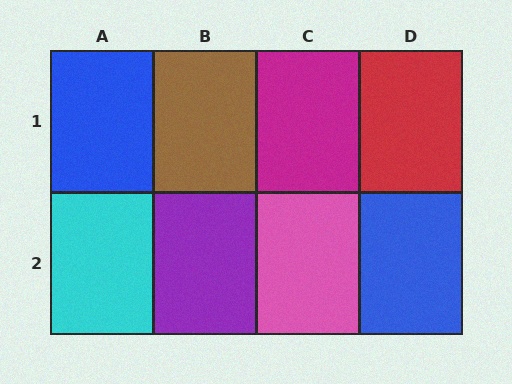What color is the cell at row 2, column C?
Pink.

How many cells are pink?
1 cell is pink.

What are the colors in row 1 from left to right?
Blue, brown, magenta, red.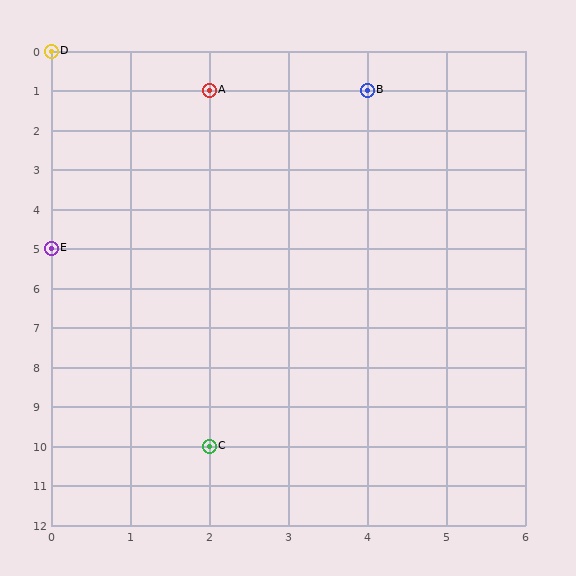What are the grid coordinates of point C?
Point C is at grid coordinates (2, 10).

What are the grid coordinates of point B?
Point B is at grid coordinates (4, 1).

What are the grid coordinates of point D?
Point D is at grid coordinates (0, 0).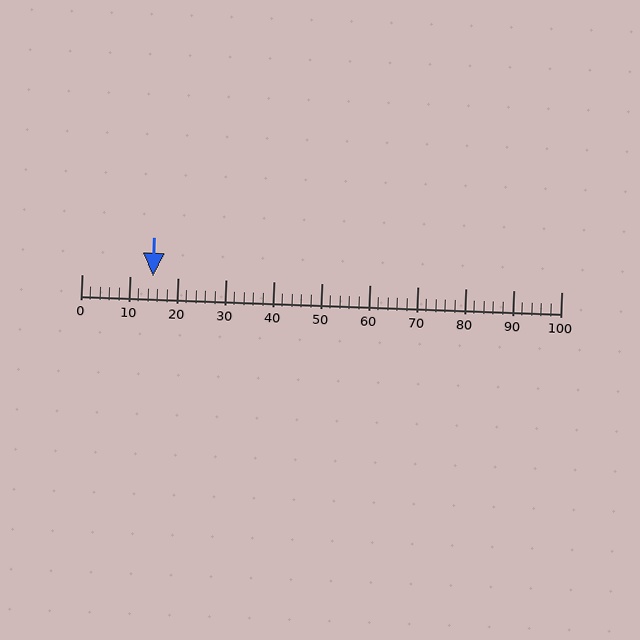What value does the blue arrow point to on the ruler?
The blue arrow points to approximately 15.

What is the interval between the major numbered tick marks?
The major tick marks are spaced 10 units apart.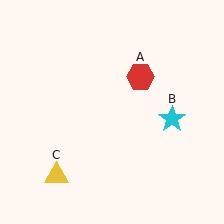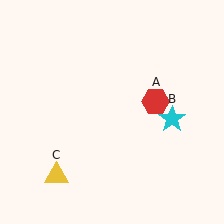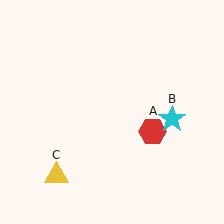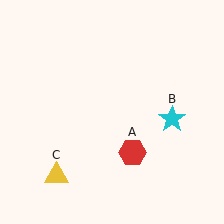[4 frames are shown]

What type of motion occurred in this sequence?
The red hexagon (object A) rotated clockwise around the center of the scene.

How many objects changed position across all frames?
1 object changed position: red hexagon (object A).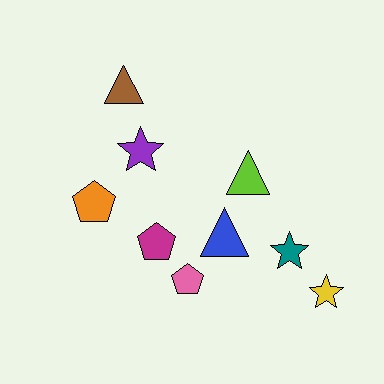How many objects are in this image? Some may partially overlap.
There are 9 objects.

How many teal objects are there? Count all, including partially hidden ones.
There is 1 teal object.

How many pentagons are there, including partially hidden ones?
There are 3 pentagons.